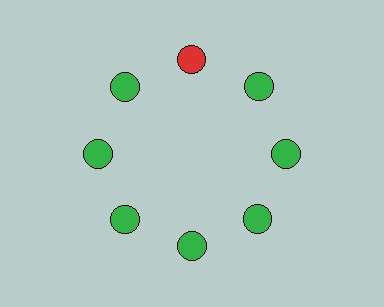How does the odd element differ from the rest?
It has a different color: red instead of green.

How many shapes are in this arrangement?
There are 8 shapes arranged in a ring pattern.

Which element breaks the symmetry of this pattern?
The red circle at roughly the 12 o'clock position breaks the symmetry. All other shapes are green circles.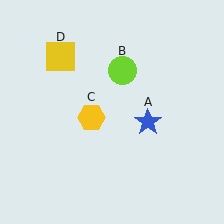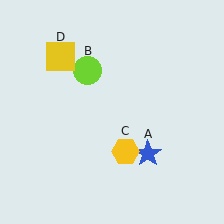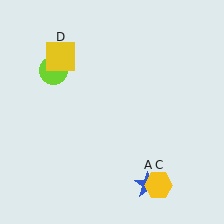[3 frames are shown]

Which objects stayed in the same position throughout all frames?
Yellow square (object D) remained stationary.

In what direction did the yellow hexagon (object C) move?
The yellow hexagon (object C) moved down and to the right.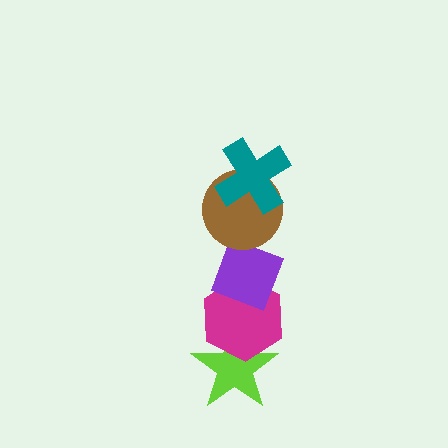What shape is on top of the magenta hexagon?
The purple diamond is on top of the magenta hexagon.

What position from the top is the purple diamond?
The purple diamond is 3rd from the top.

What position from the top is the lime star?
The lime star is 5th from the top.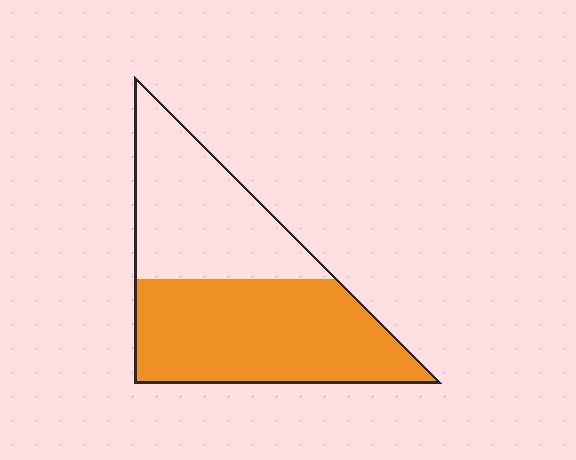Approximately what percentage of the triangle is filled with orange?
Approximately 55%.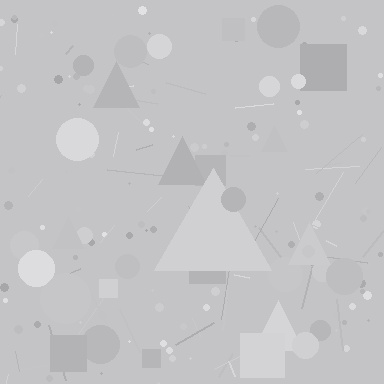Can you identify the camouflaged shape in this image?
The camouflaged shape is a triangle.